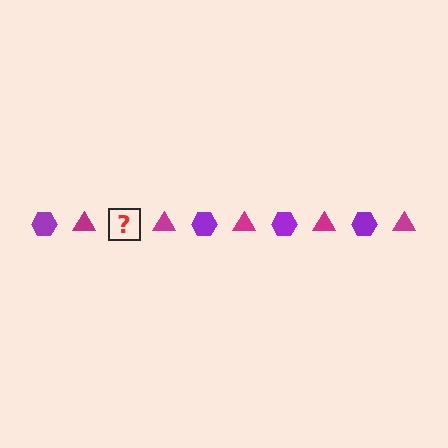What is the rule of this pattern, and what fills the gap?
The rule is that the pattern alternates between purple hexagon and magenta triangle. The gap should be filled with a purple hexagon.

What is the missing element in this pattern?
The missing element is a purple hexagon.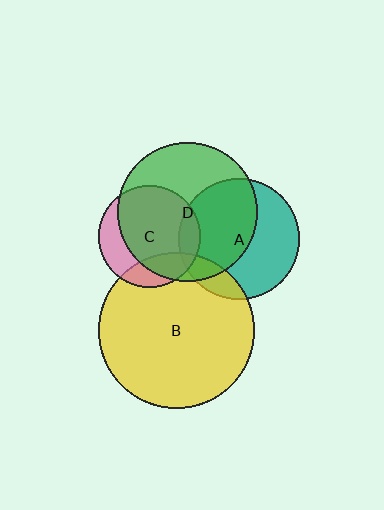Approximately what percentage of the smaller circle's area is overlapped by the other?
Approximately 50%.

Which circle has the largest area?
Circle B (yellow).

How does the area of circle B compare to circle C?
Approximately 2.4 times.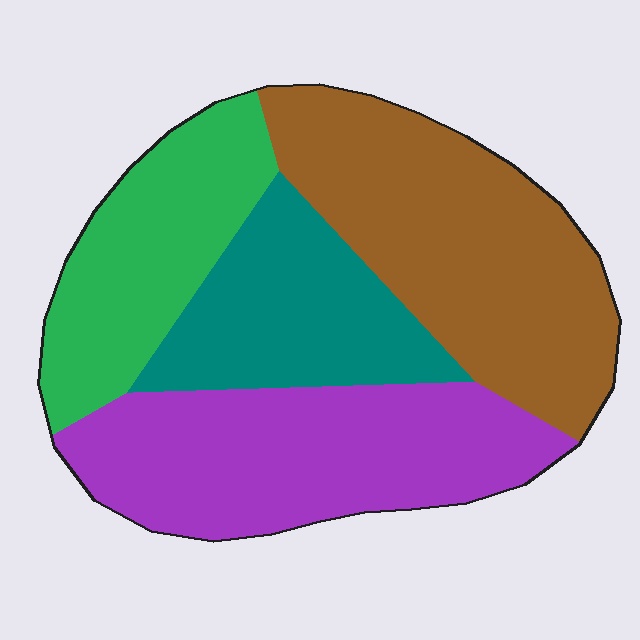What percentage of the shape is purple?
Purple takes up between a sixth and a third of the shape.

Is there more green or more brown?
Brown.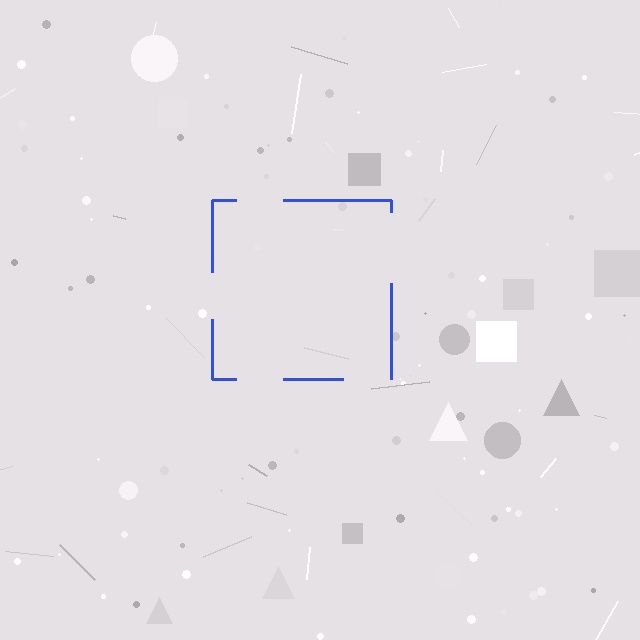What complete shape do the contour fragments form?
The contour fragments form a square.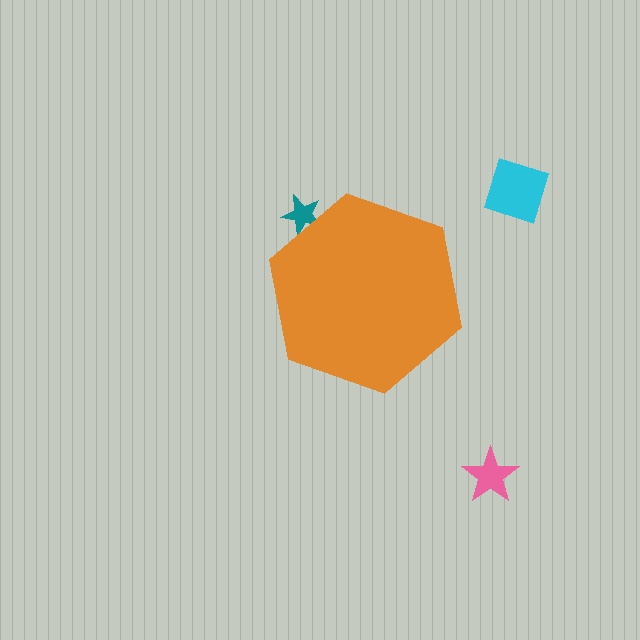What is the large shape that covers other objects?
An orange hexagon.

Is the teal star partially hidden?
Yes, the teal star is partially hidden behind the orange hexagon.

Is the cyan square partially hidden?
No, the cyan square is fully visible.